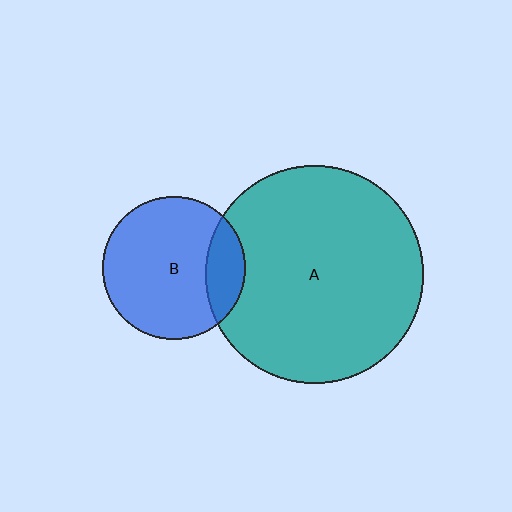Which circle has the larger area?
Circle A (teal).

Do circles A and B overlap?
Yes.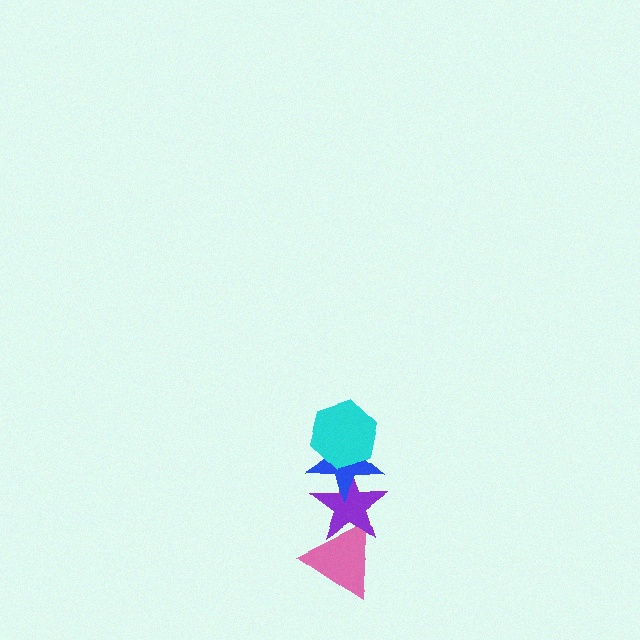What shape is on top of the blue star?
The cyan hexagon is on top of the blue star.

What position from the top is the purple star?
The purple star is 3rd from the top.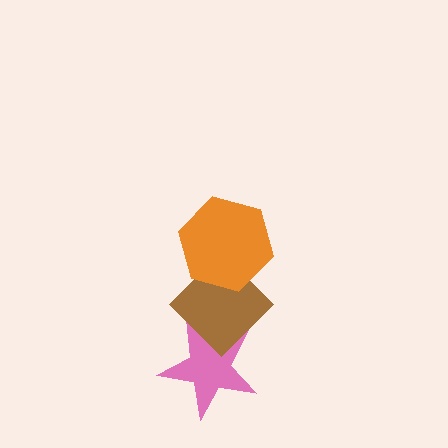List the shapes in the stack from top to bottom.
From top to bottom: the orange hexagon, the brown diamond, the pink star.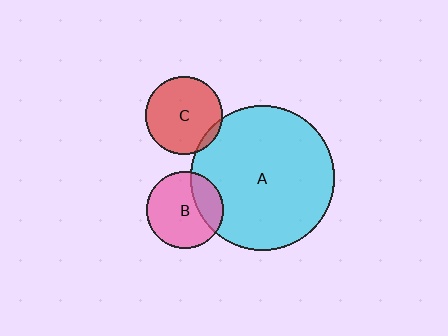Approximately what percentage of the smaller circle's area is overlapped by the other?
Approximately 25%.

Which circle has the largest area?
Circle A (cyan).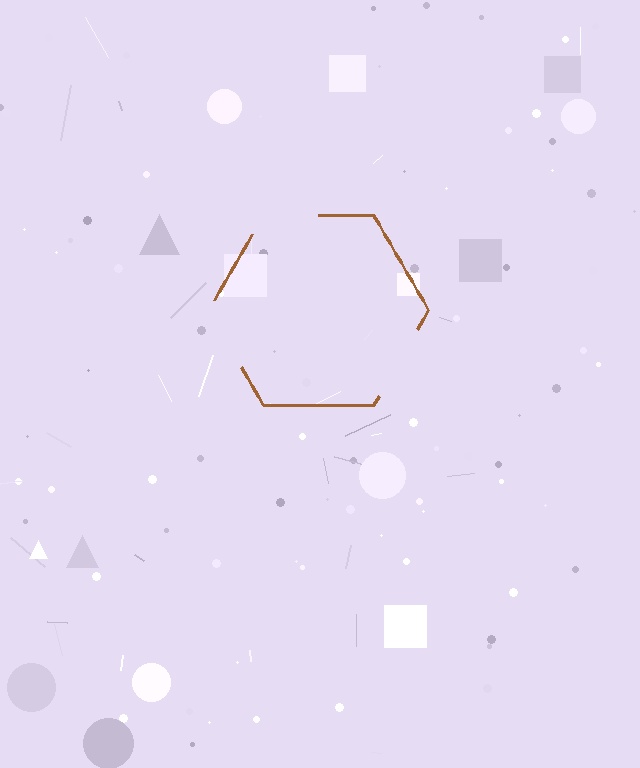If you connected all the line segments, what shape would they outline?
They would outline a hexagon.